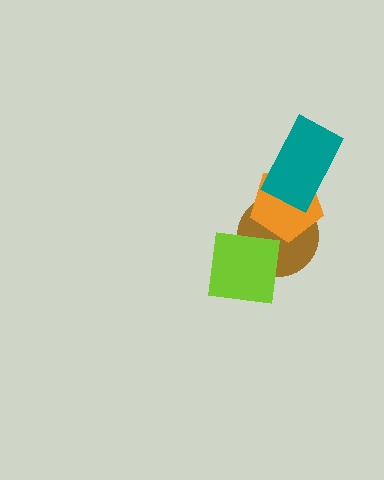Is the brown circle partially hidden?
Yes, it is partially covered by another shape.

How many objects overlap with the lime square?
1 object overlaps with the lime square.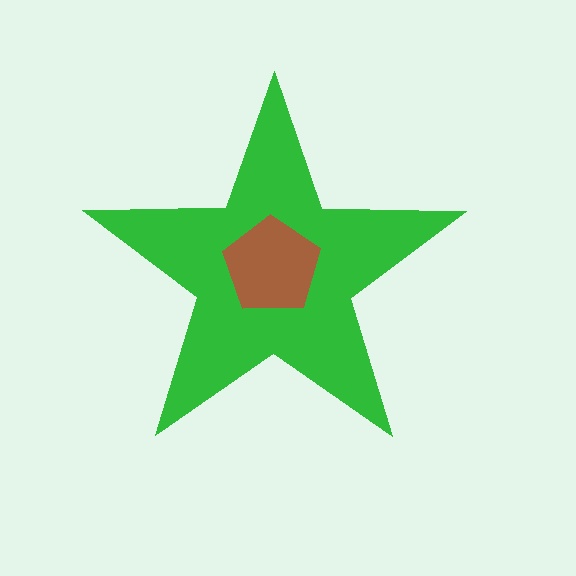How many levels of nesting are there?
2.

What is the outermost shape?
The green star.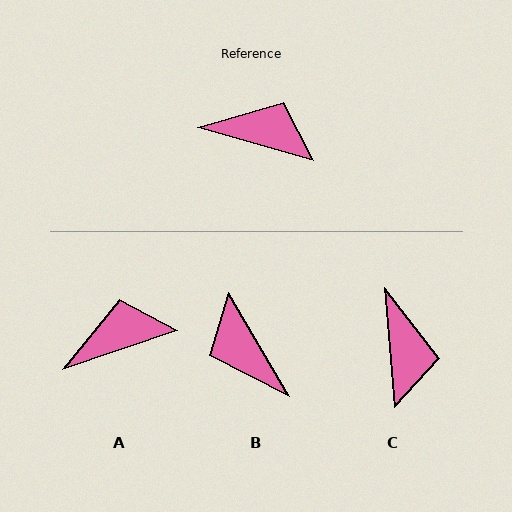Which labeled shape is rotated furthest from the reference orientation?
B, about 136 degrees away.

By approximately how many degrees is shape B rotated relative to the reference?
Approximately 136 degrees counter-clockwise.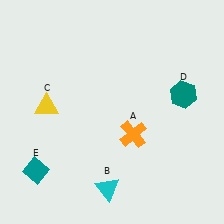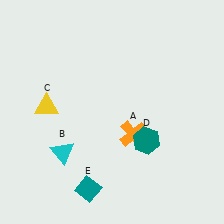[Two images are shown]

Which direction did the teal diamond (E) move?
The teal diamond (E) moved right.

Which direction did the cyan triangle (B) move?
The cyan triangle (B) moved left.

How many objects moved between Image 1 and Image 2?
3 objects moved between the two images.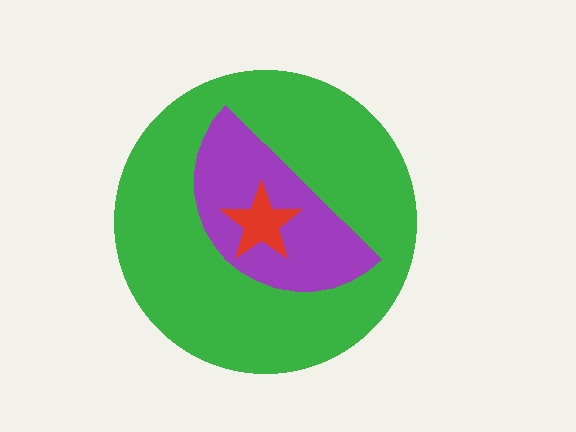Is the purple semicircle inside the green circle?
Yes.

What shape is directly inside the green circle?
The purple semicircle.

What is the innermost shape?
The red star.